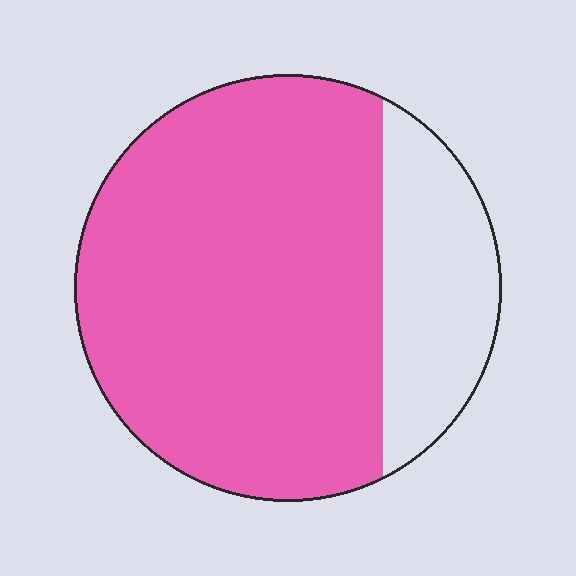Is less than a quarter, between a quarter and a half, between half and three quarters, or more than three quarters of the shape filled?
More than three quarters.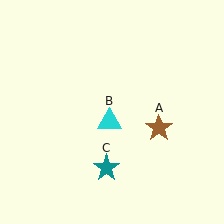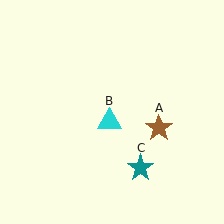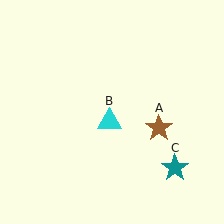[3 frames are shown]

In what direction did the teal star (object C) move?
The teal star (object C) moved right.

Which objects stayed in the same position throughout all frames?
Brown star (object A) and cyan triangle (object B) remained stationary.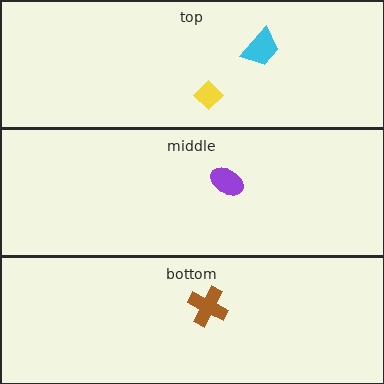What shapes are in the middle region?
The purple ellipse.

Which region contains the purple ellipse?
The middle region.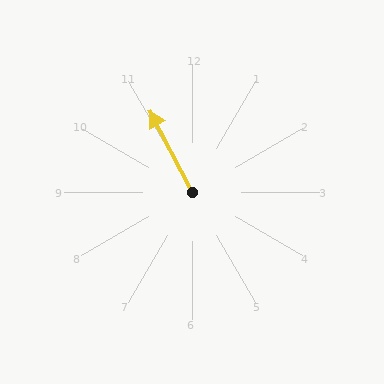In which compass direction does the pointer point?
Northwest.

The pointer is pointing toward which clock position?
Roughly 11 o'clock.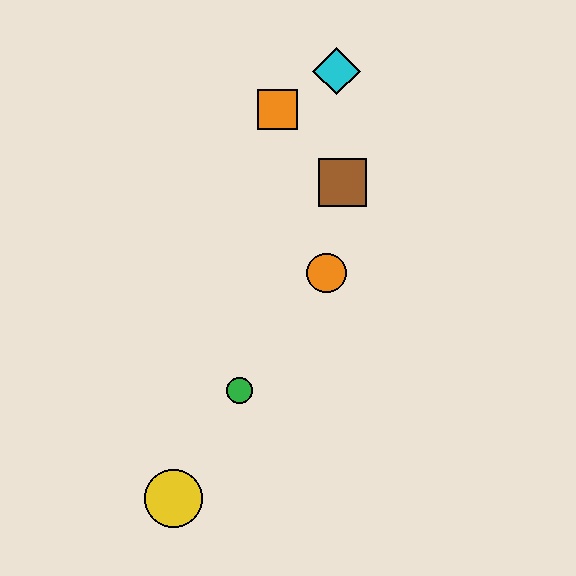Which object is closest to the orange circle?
The brown square is closest to the orange circle.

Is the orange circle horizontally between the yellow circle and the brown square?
Yes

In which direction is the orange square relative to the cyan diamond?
The orange square is to the left of the cyan diamond.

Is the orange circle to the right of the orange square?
Yes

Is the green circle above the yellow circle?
Yes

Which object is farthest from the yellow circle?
The cyan diamond is farthest from the yellow circle.